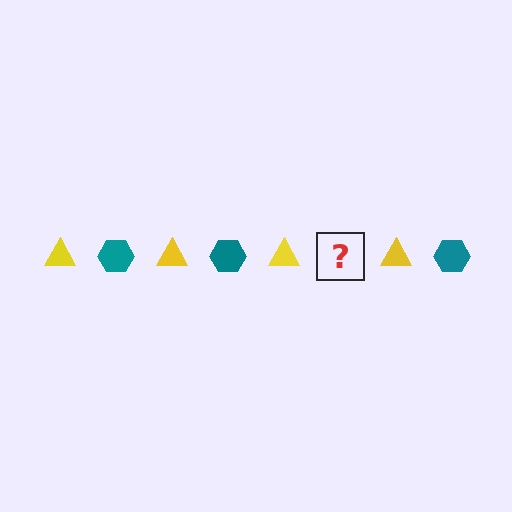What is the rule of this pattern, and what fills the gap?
The rule is that the pattern alternates between yellow triangle and teal hexagon. The gap should be filled with a teal hexagon.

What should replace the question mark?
The question mark should be replaced with a teal hexagon.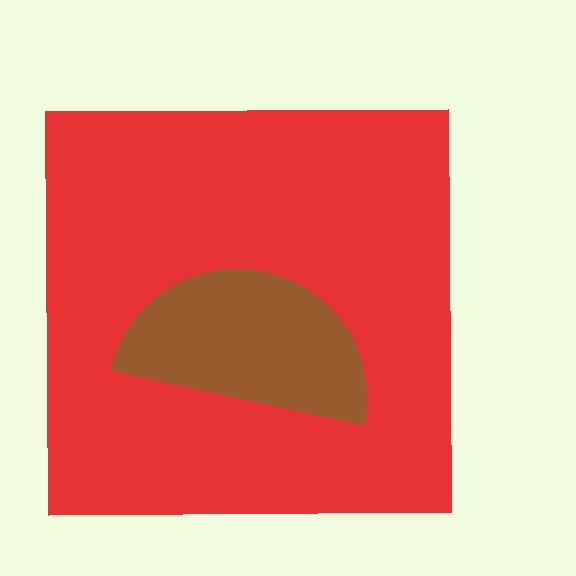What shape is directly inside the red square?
The brown semicircle.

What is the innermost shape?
The brown semicircle.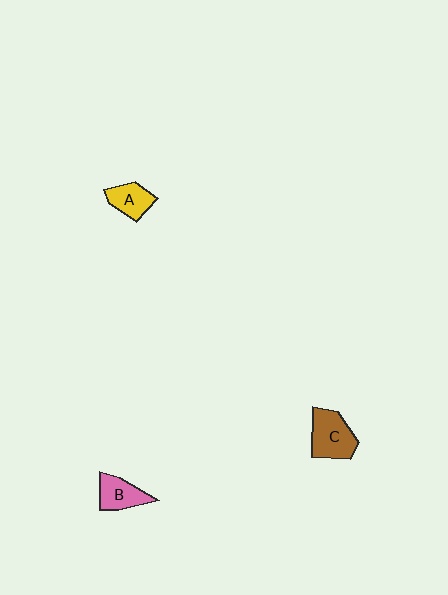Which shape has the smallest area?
Shape A (yellow).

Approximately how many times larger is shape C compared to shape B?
Approximately 1.4 times.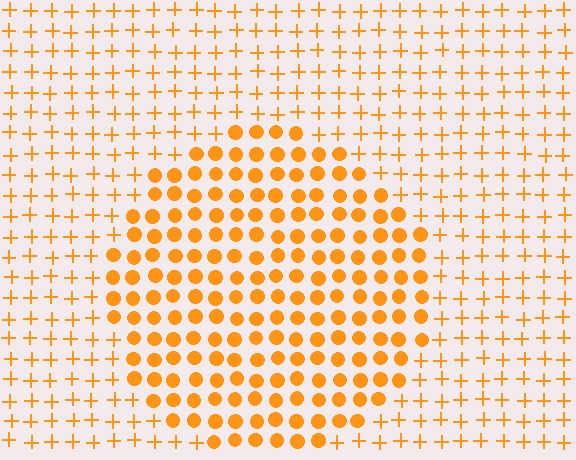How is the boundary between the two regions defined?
The boundary is defined by a change in element shape: circles inside vs. plus signs outside. All elements share the same color and spacing.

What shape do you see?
I see a circle.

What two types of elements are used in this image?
The image uses circles inside the circle region and plus signs outside it.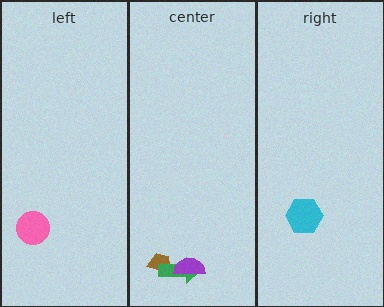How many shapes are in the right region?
1.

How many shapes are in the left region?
1.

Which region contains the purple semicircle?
The center region.